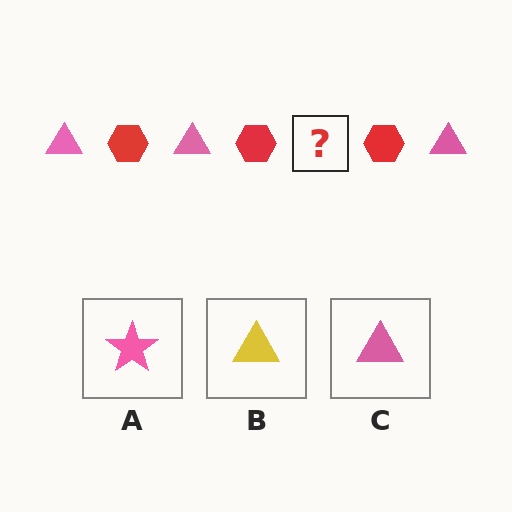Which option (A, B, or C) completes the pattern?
C.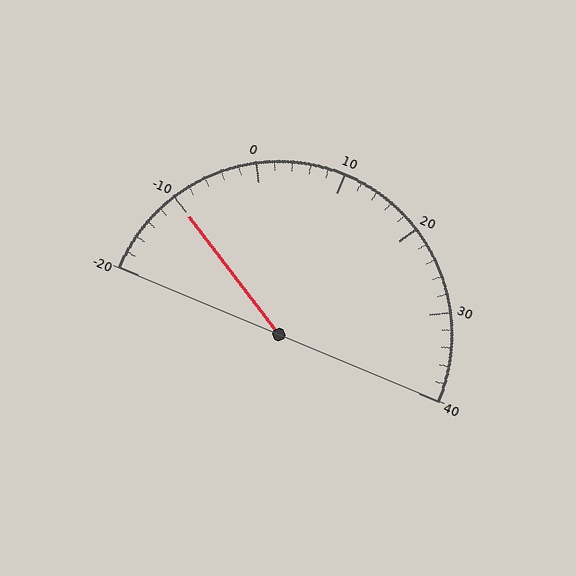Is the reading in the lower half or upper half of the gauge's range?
The reading is in the lower half of the range (-20 to 40).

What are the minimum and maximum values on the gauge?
The gauge ranges from -20 to 40.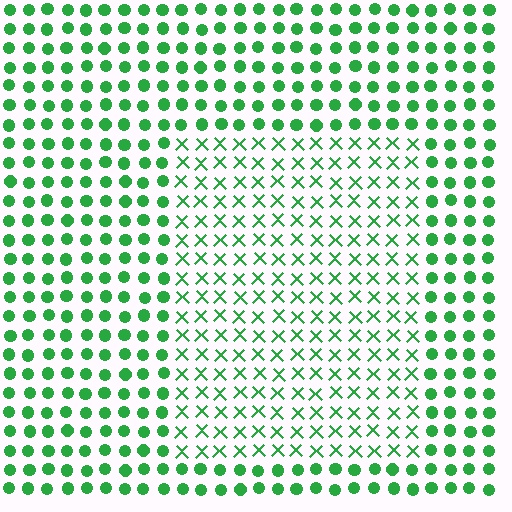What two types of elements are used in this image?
The image uses X marks inside the rectangle region and circles outside it.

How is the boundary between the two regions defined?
The boundary is defined by a change in element shape: X marks inside vs. circles outside. All elements share the same color and spacing.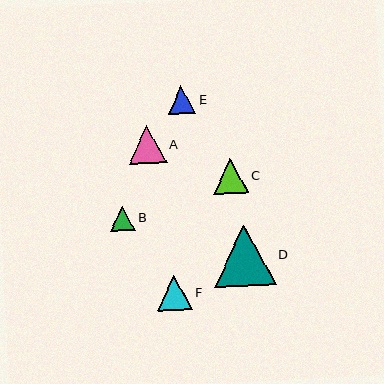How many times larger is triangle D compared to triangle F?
Triangle D is approximately 1.7 times the size of triangle F.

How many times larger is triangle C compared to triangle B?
Triangle C is approximately 1.4 times the size of triangle B.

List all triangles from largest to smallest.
From largest to smallest: D, A, C, F, E, B.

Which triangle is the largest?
Triangle D is the largest with a size of approximately 61 pixels.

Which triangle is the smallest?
Triangle B is the smallest with a size of approximately 25 pixels.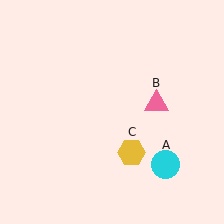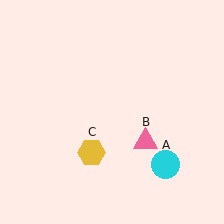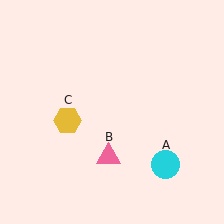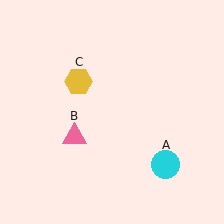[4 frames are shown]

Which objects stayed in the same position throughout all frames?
Cyan circle (object A) remained stationary.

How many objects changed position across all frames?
2 objects changed position: pink triangle (object B), yellow hexagon (object C).